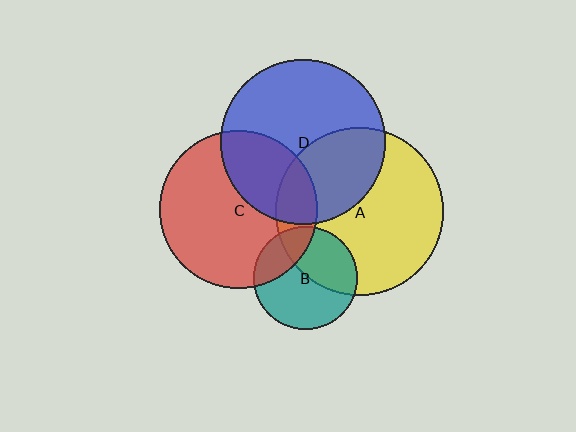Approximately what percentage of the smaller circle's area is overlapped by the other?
Approximately 35%.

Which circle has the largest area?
Circle A (yellow).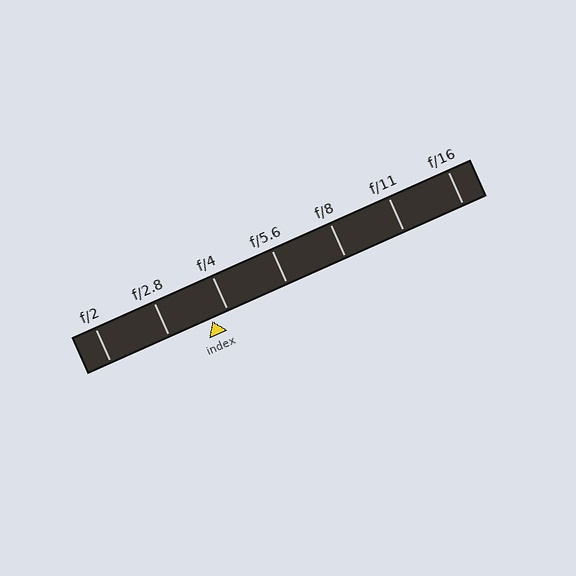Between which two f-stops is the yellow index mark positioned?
The index mark is between f/2.8 and f/4.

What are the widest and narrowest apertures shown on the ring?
The widest aperture shown is f/2 and the narrowest is f/16.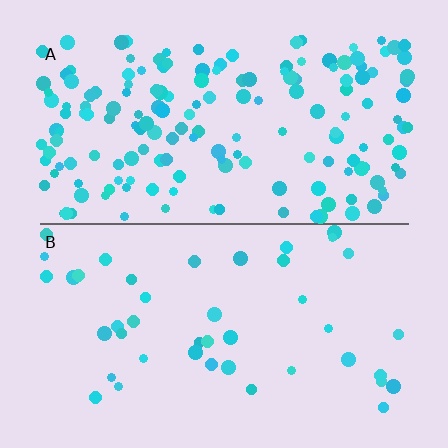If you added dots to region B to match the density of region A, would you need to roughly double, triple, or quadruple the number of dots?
Approximately quadruple.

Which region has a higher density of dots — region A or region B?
A (the top).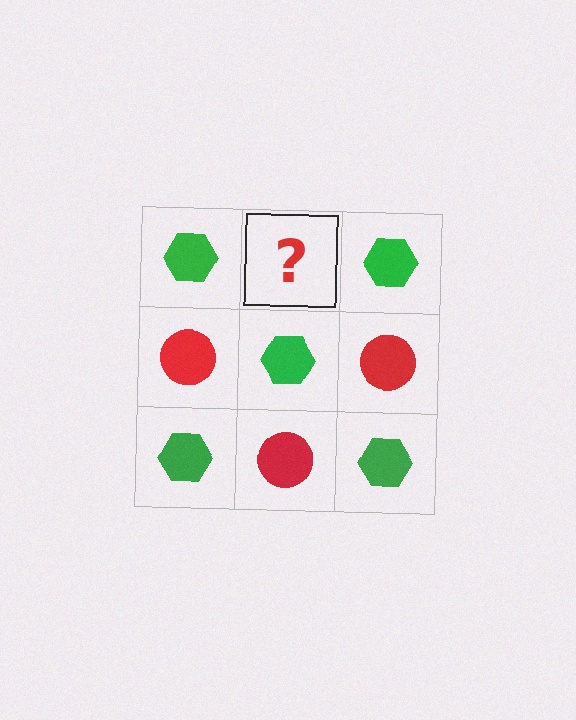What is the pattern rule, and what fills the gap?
The rule is that it alternates green hexagon and red circle in a checkerboard pattern. The gap should be filled with a red circle.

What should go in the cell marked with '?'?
The missing cell should contain a red circle.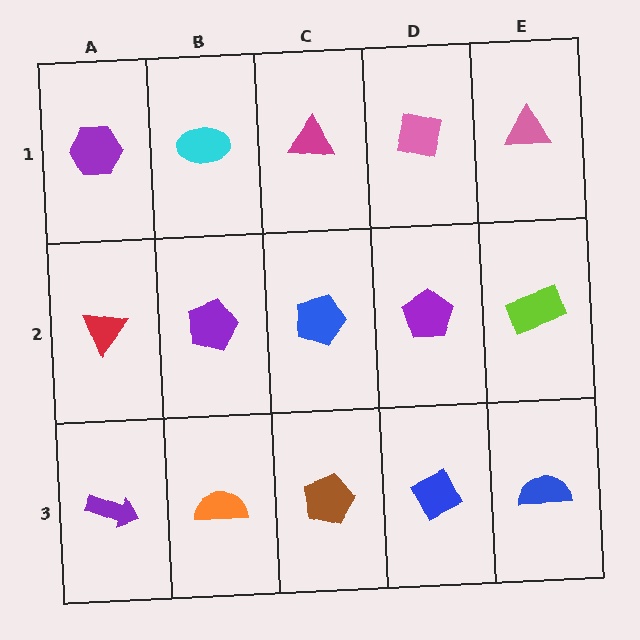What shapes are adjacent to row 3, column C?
A blue pentagon (row 2, column C), an orange semicircle (row 3, column B), a blue diamond (row 3, column D).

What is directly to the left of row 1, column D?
A magenta triangle.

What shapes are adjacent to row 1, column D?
A purple pentagon (row 2, column D), a magenta triangle (row 1, column C), a pink triangle (row 1, column E).